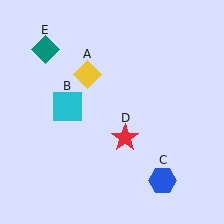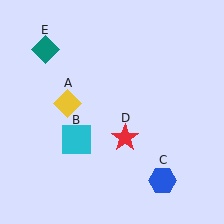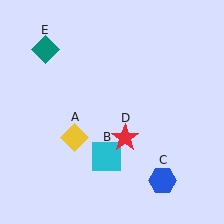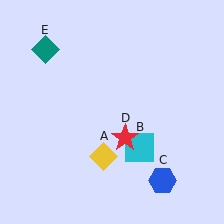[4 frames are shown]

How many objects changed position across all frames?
2 objects changed position: yellow diamond (object A), cyan square (object B).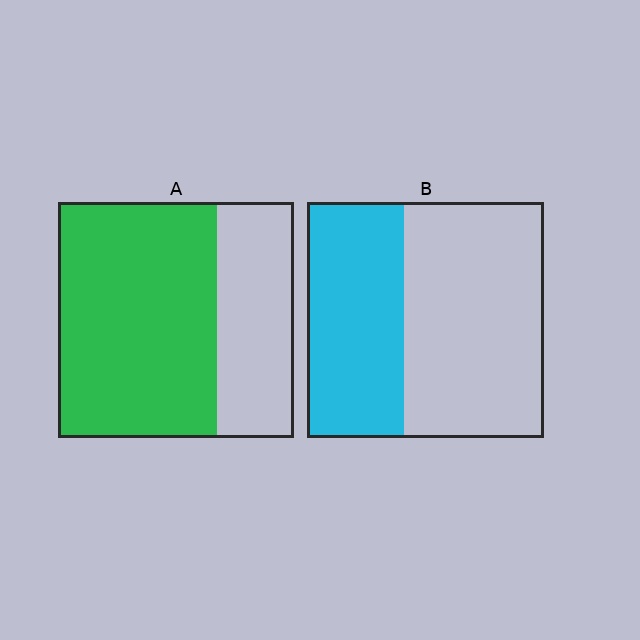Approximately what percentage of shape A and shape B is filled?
A is approximately 65% and B is approximately 40%.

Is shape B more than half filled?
No.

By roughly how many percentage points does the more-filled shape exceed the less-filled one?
By roughly 25 percentage points (A over B).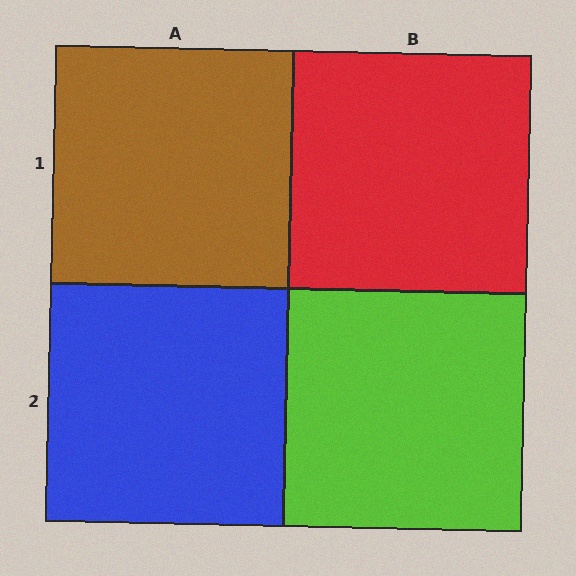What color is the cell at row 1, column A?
Brown.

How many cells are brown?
1 cell is brown.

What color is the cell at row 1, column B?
Red.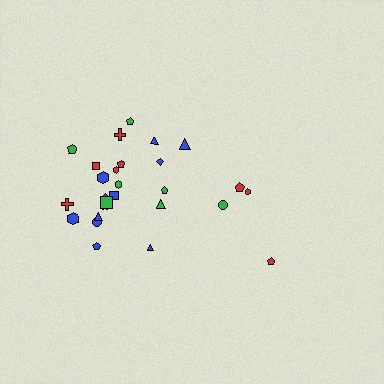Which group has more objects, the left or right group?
The left group.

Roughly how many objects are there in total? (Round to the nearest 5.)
Roughly 25 objects in total.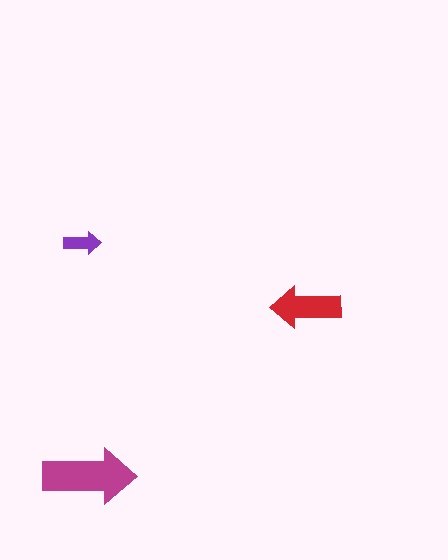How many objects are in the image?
There are 3 objects in the image.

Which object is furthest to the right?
The red arrow is rightmost.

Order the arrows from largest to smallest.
the magenta one, the red one, the purple one.